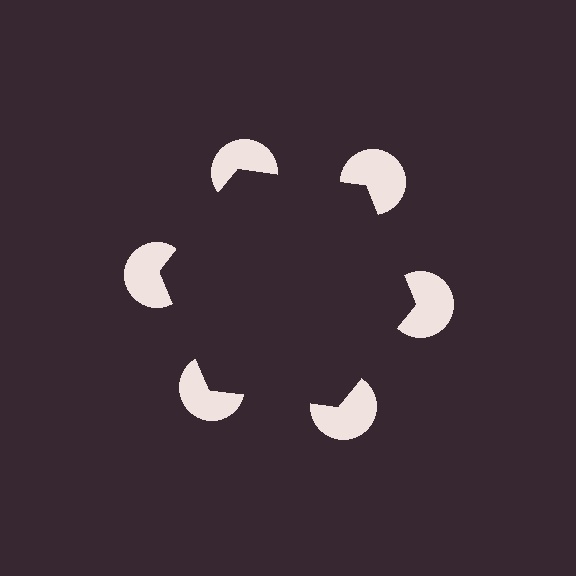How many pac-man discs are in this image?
There are 6 — one at each vertex of the illusory hexagon.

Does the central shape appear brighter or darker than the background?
It typically appears slightly darker than the background, even though no actual brightness change is drawn.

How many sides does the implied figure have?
6 sides.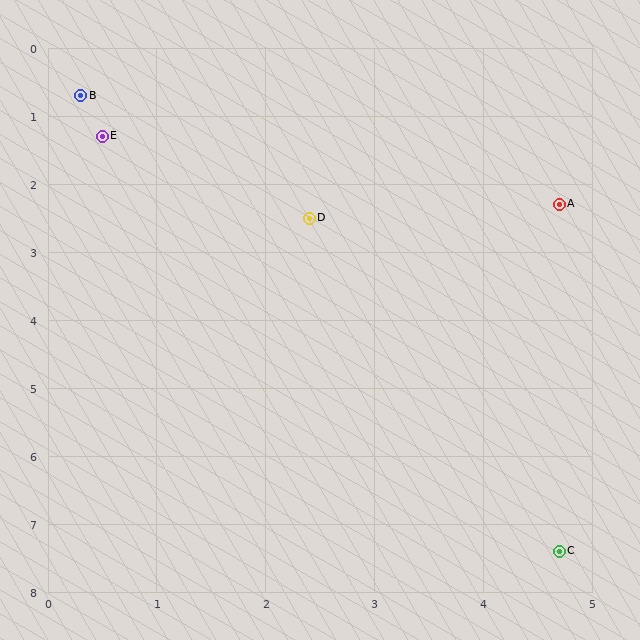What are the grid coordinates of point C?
Point C is at approximately (4.7, 7.4).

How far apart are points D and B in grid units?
Points D and B are about 2.8 grid units apart.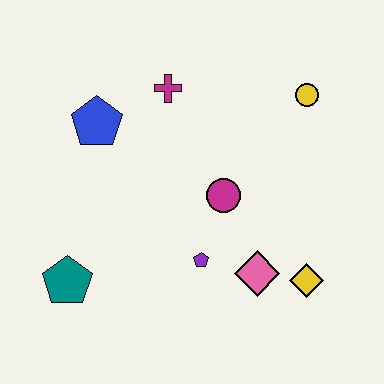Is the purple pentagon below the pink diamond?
No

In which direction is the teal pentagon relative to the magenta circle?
The teal pentagon is to the left of the magenta circle.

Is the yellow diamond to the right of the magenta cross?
Yes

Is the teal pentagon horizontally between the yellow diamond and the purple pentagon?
No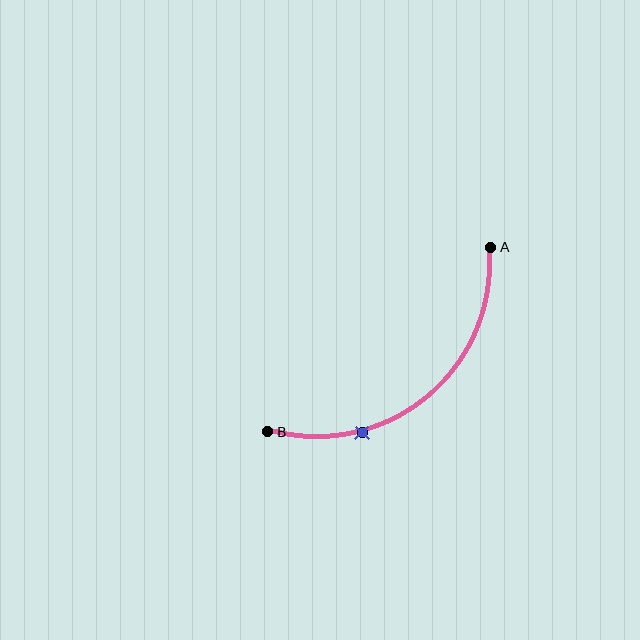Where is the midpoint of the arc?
The arc midpoint is the point on the curve farthest from the straight line joining A and B. It sits below and to the right of that line.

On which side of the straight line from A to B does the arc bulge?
The arc bulges below and to the right of the straight line connecting A and B.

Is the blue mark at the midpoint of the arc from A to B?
No. The blue mark lies on the arc but is closer to endpoint B. The arc midpoint would be at the point on the curve equidistant along the arc from both A and B.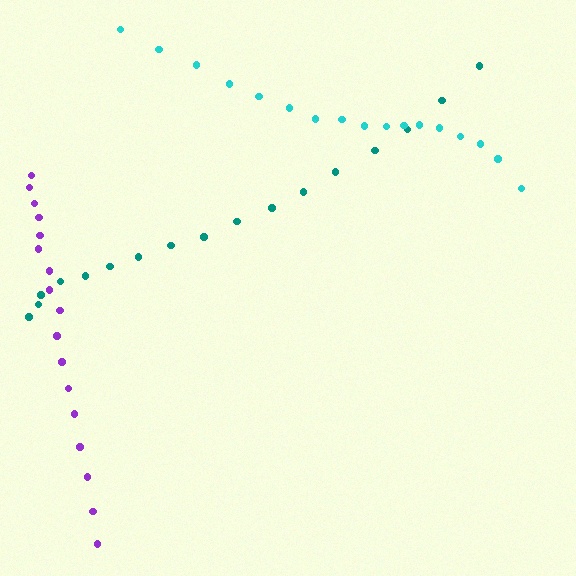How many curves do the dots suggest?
There are 3 distinct paths.